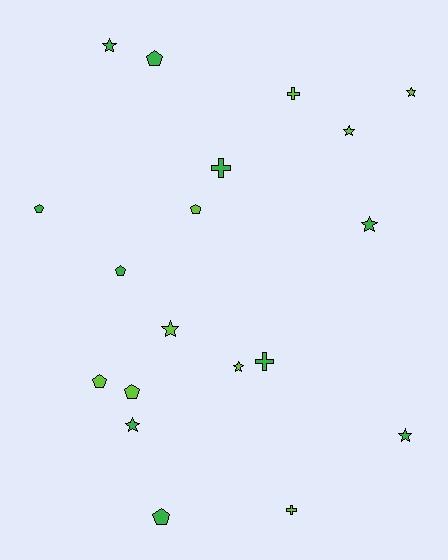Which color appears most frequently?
Green, with 10 objects.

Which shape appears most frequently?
Star, with 8 objects.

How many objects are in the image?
There are 19 objects.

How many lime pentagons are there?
There are 3 lime pentagons.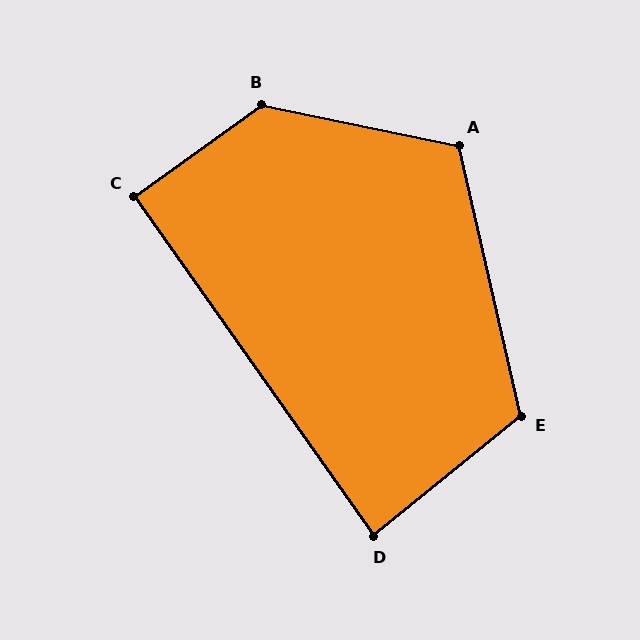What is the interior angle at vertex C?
Approximately 91 degrees (approximately right).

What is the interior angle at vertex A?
Approximately 115 degrees (obtuse).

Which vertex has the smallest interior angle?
D, at approximately 86 degrees.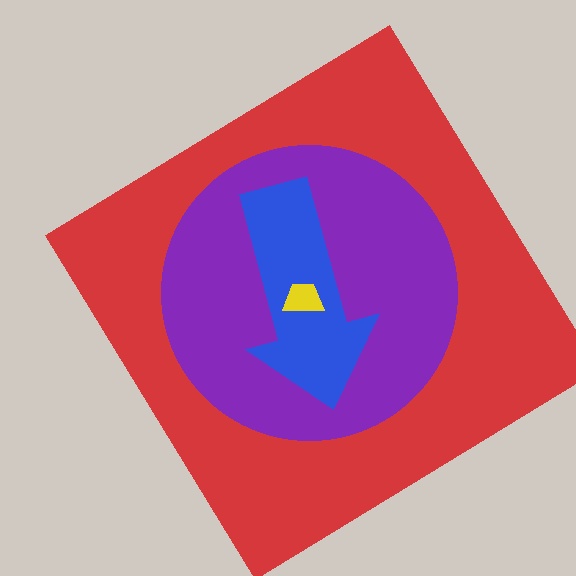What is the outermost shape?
The red diamond.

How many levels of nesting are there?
4.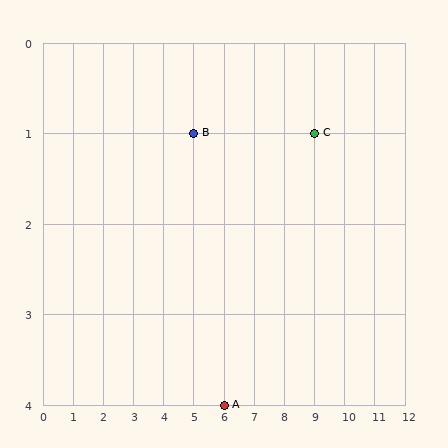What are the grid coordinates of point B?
Point B is at grid coordinates (5, 1).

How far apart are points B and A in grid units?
Points B and A are 1 column and 3 rows apart (about 3.2 grid units diagonally).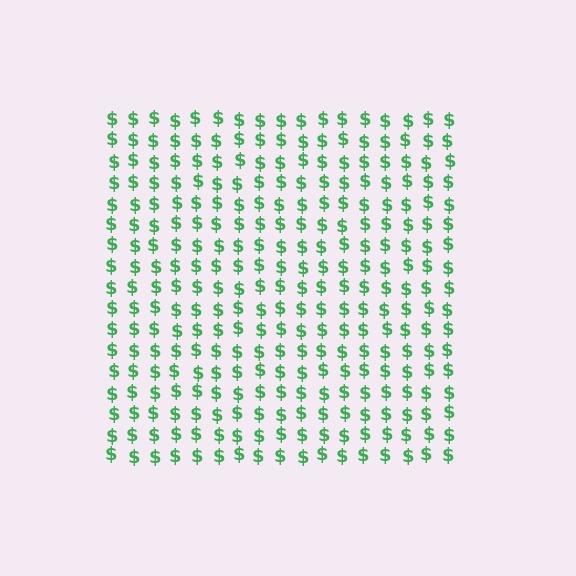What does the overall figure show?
The overall figure shows a square.